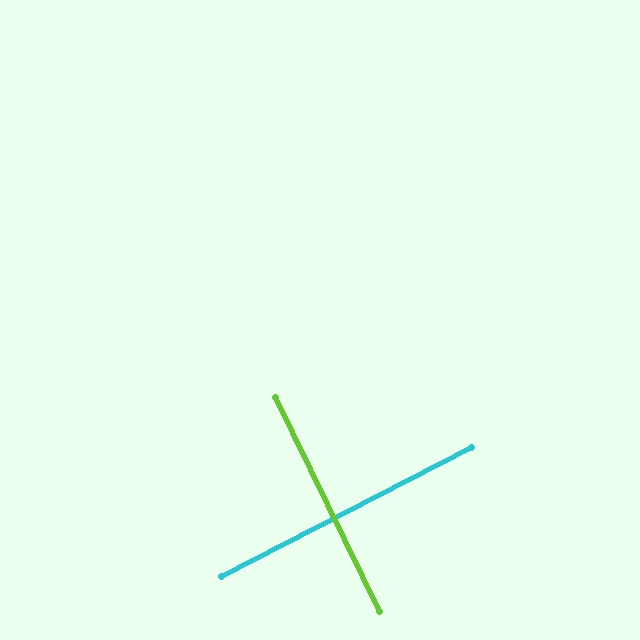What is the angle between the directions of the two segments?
Approximately 89 degrees.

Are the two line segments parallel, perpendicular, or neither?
Perpendicular — they meet at approximately 89°.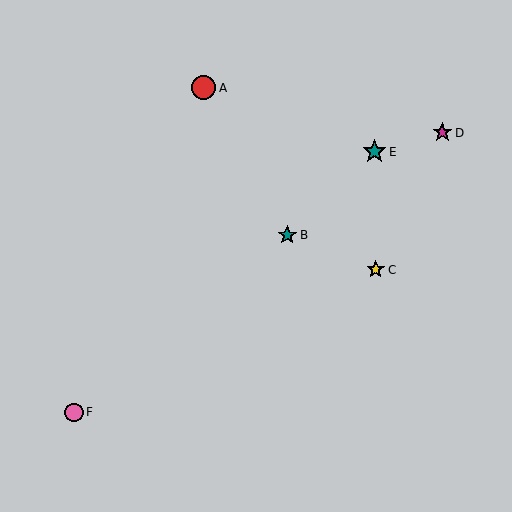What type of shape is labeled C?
Shape C is a yellow star.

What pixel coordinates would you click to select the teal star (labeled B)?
Click at (287, 235) to select the teal star B.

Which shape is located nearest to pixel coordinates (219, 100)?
The red circle (labeled A) at (204, 88) is nearest to that location.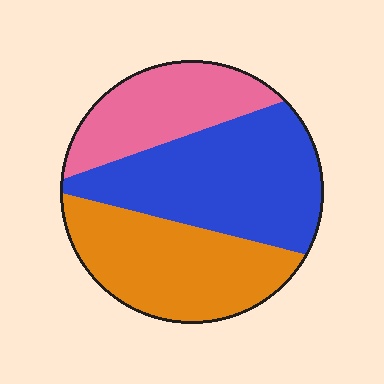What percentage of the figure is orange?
Orange takes up about one third (1/3) of the figure.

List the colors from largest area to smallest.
From largest to smallest: blue, orange, pink.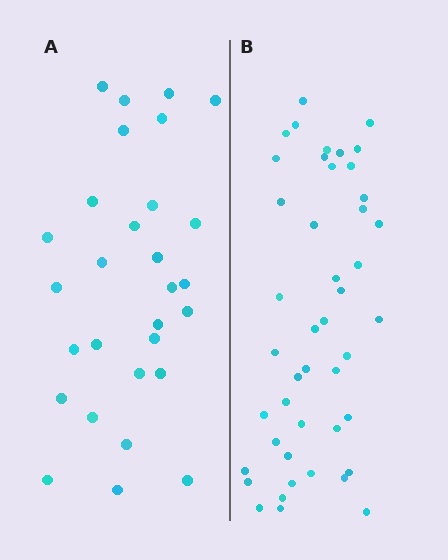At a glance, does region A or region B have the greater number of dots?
Region B (the right region) has more dots.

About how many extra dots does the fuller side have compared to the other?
Region B has approximately 15 more dots than region A.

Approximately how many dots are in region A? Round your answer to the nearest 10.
About 30 dots. (The exact count is 29, which rounds to 30.)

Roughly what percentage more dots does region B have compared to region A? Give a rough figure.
About 55% more.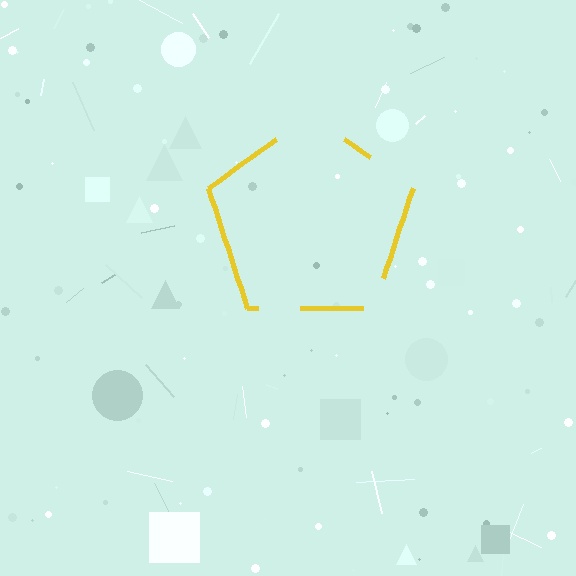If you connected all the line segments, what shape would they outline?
They would outline a pentagon.